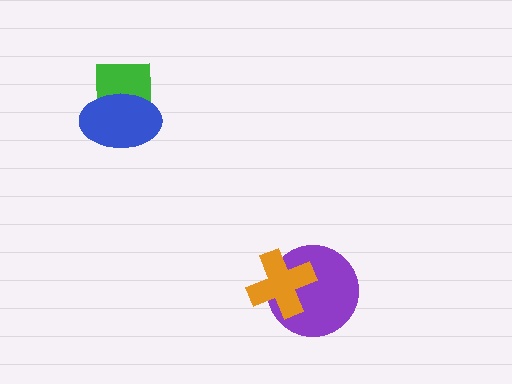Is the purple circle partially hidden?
Yes, it is partially covered by another shape.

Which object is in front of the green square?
The blue ellipse is in front of the green square.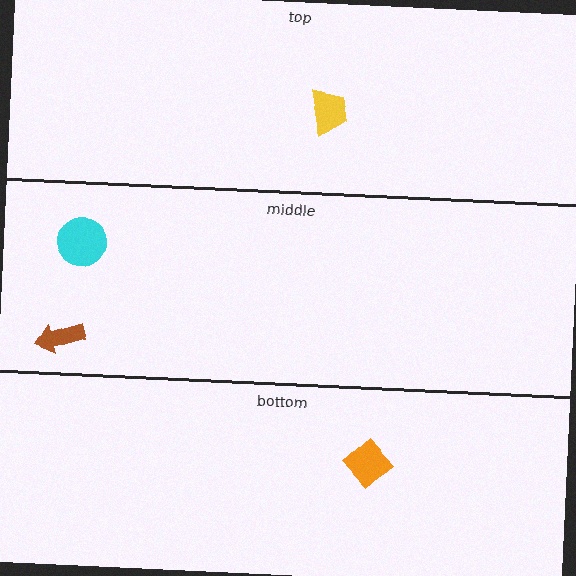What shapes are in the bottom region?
The orange diamond.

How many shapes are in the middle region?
2.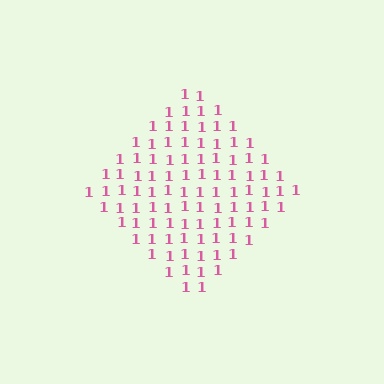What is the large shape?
The large shape is a diamond.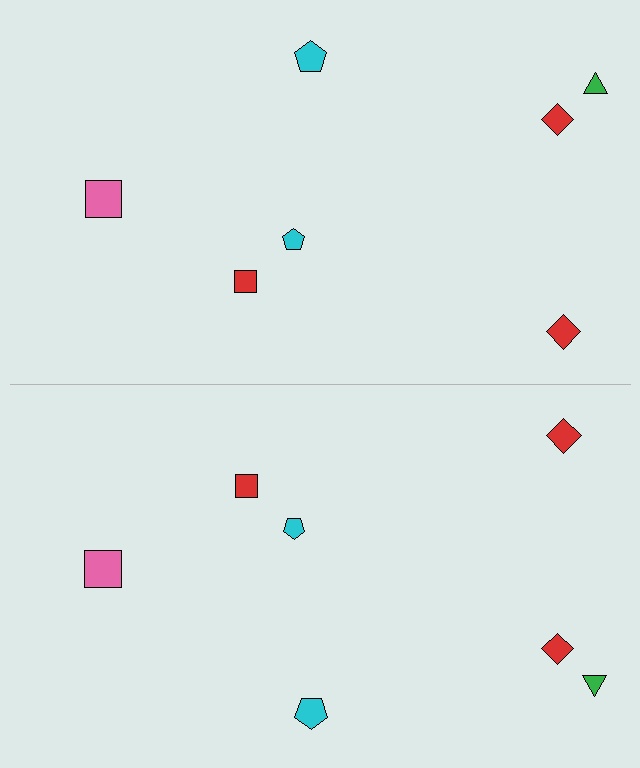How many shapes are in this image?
There are 14 shapes in this image.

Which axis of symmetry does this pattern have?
The pattern has a horizontal axis of symmetry running through the center of the image.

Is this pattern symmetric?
Yes, this pattern has bilateral (reflection) symmetry.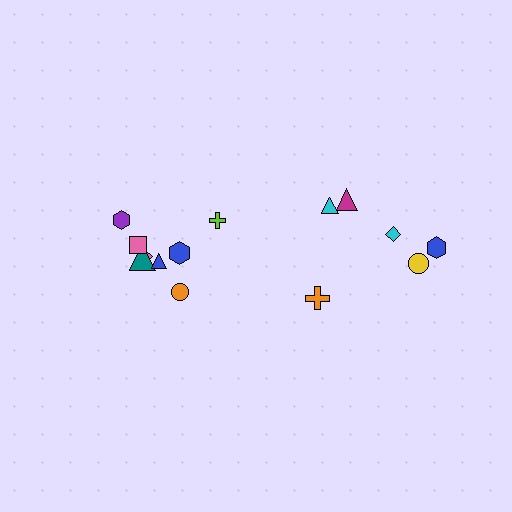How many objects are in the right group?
There are 6 objects.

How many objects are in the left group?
There are 8 objects.